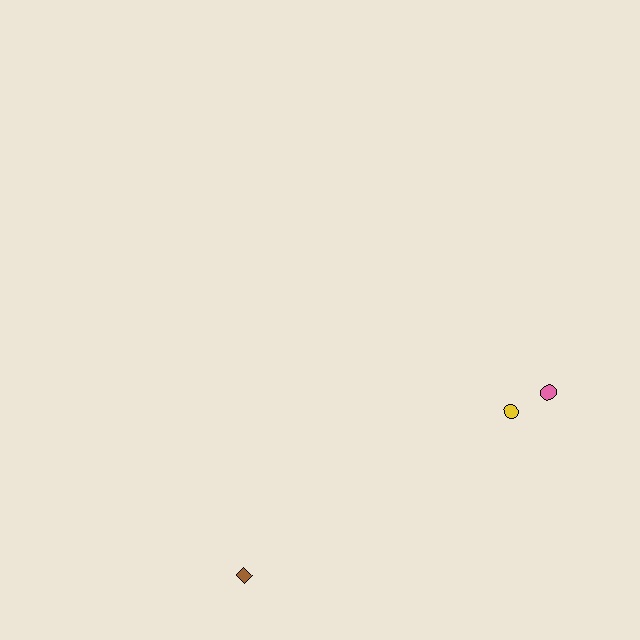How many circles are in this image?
There are 2 circles.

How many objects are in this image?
There are 3 objects.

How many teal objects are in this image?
There are no teal objects.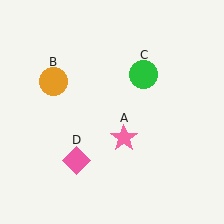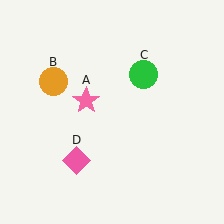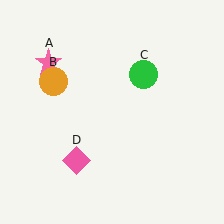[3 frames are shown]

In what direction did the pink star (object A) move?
The pink star (object A) moved up and to the left.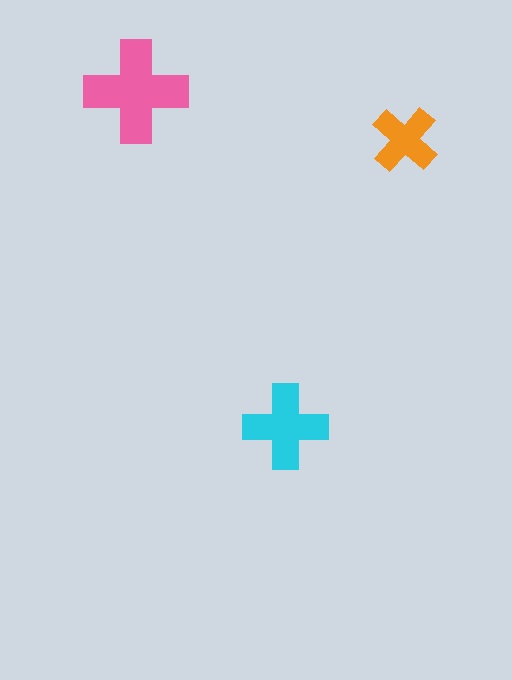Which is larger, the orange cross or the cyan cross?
The cyan one.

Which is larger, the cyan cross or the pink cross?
The pink one.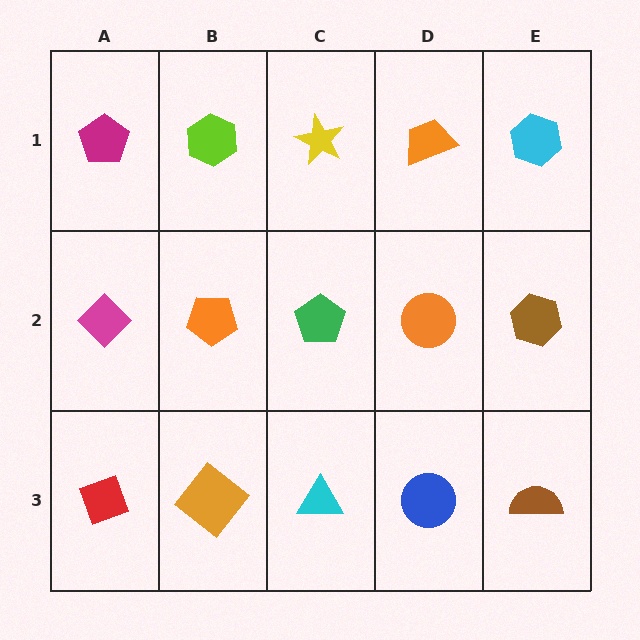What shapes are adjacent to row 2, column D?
An orange trapezoid (row 1, column D), a blue circle (row 3, column D), a green pentagon (row 2, column C), a brown hexagon (row 2, column E).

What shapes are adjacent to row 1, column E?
A brown hexagon (row 2, column E), an orange trapezoid (row 1, column D).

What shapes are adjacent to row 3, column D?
An orange circle (row 2, column D), a cyan triangle (row 3, column C), a brown semicircle (row 3, column E).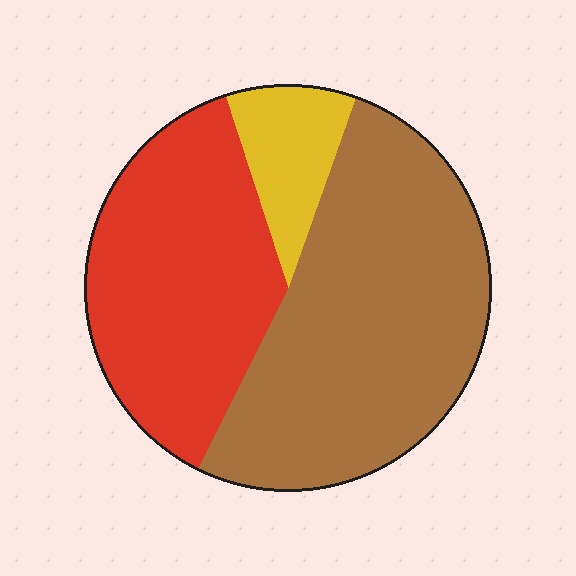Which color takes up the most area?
Brown, at roughly 50%.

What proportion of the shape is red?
Red covers 38% of the shape.